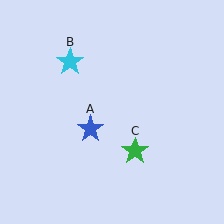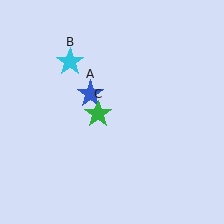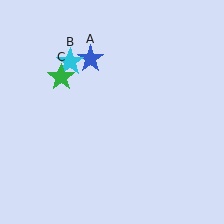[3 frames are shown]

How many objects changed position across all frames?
2 objects changed position: blue star (object A), green star (object C).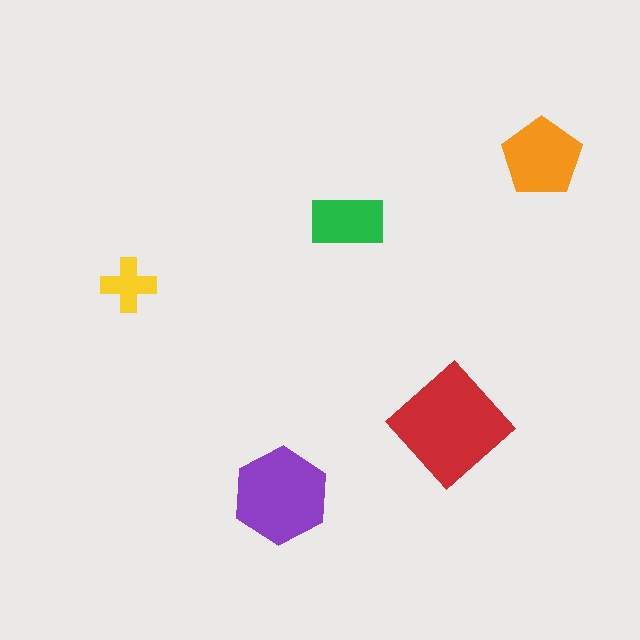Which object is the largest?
The red diamond.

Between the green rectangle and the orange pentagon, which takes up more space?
The orange pentagon.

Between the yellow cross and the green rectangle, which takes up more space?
The green rectangle.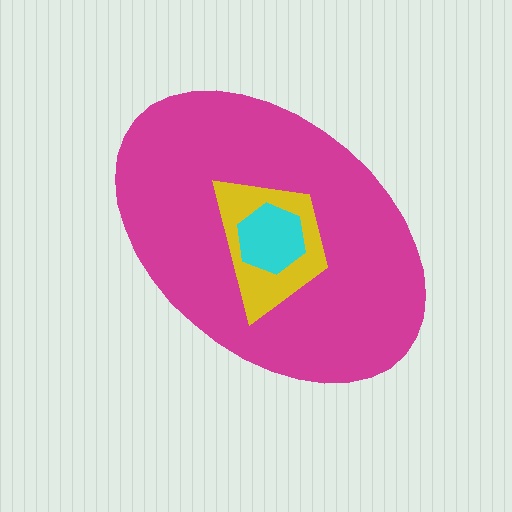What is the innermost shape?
The cyan hexagon.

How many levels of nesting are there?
3.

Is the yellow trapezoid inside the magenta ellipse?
Yes.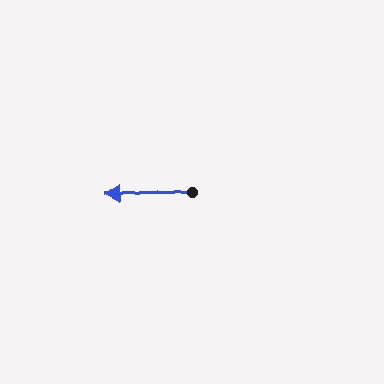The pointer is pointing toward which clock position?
Roughly 9 o'clock.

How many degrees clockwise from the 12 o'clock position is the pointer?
Approximately 266 degrees.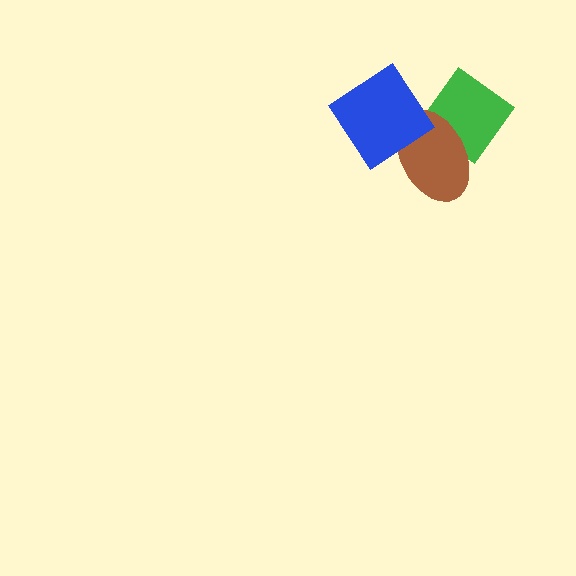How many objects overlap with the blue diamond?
1 object overlaps with the blue diamond.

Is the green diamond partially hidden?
Yes, it is partially covered by another shape.